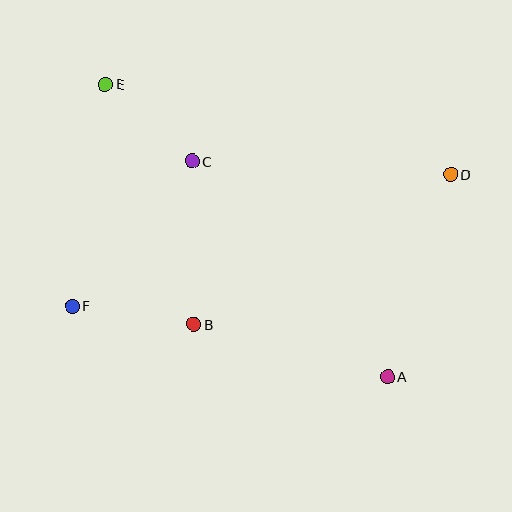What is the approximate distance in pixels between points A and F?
The distance between A and F is approximately 323 pixels.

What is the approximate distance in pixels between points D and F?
The distance between D and F is approximately 401 pixels.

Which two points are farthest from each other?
Points A and E are farthest from each other.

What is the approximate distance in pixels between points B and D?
The distance between B and D is approximately 297 pixels.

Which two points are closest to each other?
Points C and E are closest to each other.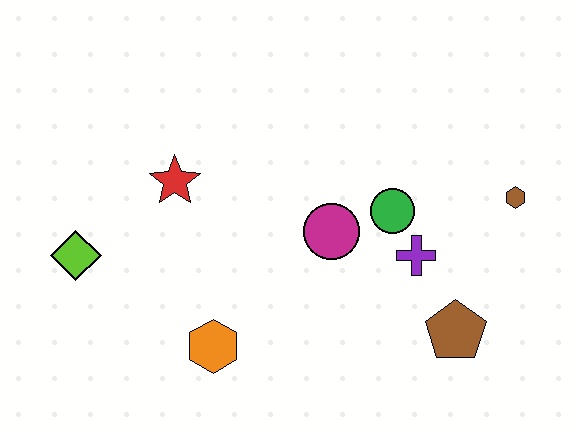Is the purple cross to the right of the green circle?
Yes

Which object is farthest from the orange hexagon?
The brown hexagon is farthest from the orange hexagon.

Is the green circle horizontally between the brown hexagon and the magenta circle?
Yes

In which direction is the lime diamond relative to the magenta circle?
The lime diamond is to the left of the magenta circle.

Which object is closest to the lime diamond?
The red star is closest to the lime diamond.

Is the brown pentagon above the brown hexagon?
No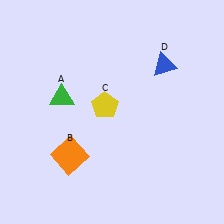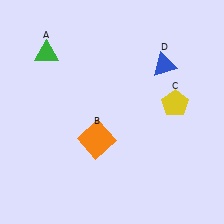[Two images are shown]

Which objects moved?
The objects that moved are: the green triangle (A), the orange square (B), the yellow pentagon (C).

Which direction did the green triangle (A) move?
The green triangle (A) moved up.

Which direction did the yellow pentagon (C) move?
The yellow pentagon (C) moved right.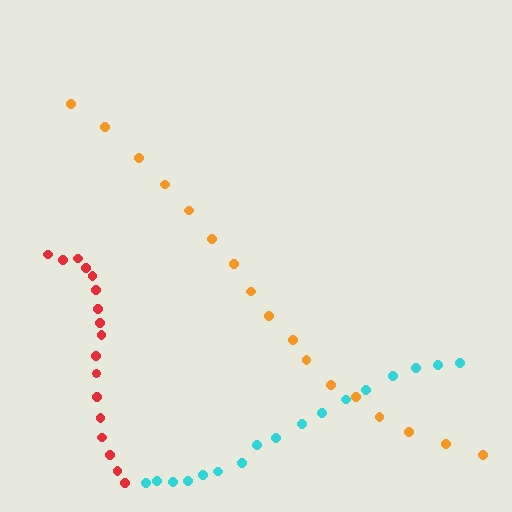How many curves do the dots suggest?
There are 3 distinct paths.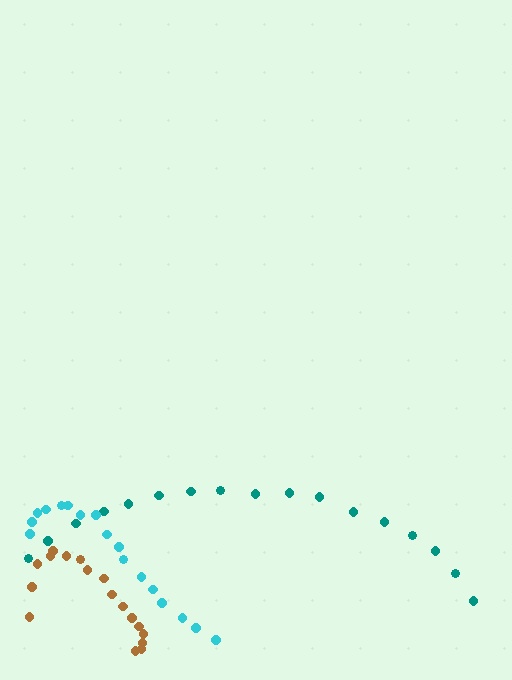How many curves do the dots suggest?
There are 3 distinct paths.